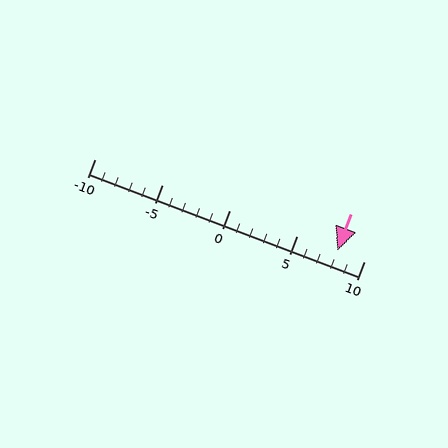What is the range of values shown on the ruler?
The ruler shows values from -10 to 10.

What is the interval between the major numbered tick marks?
The major tick marks are spaced 5 units apart.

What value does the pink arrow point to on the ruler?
The pink arrow points to approximately 8.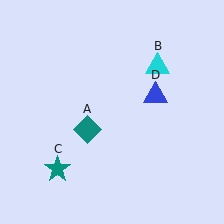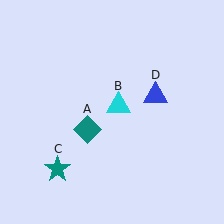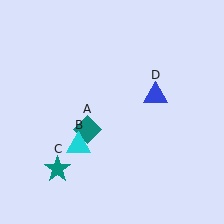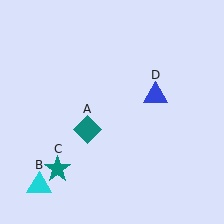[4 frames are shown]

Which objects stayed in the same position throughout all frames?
Teal diamond (object A) and teal star (object C) and blue triangle (object D) remained stationary.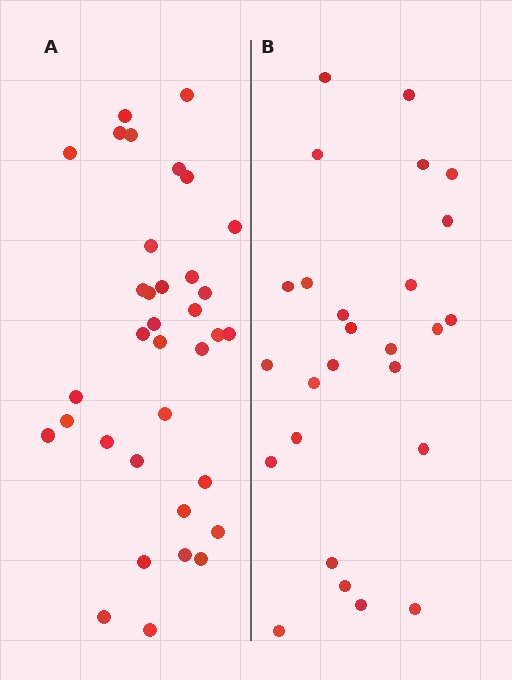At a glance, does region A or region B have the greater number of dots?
Region A (the left region) has more dots.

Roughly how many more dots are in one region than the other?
Region A has roughly 8 or so more dots than region B.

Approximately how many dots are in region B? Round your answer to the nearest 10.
About 30 dots. (The exact count is 26, which rounds to 30.)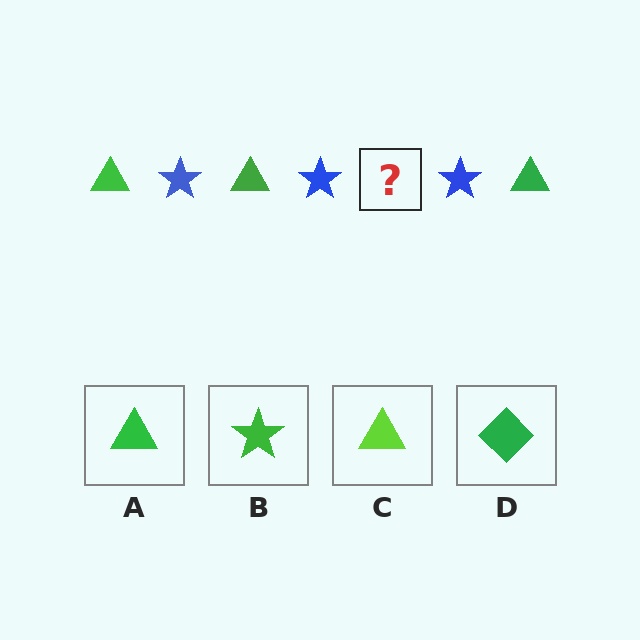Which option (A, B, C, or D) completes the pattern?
A.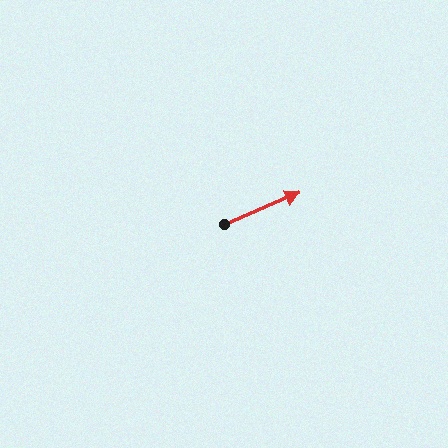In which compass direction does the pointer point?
Northeast.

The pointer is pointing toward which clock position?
Roughly 2 o'clock.